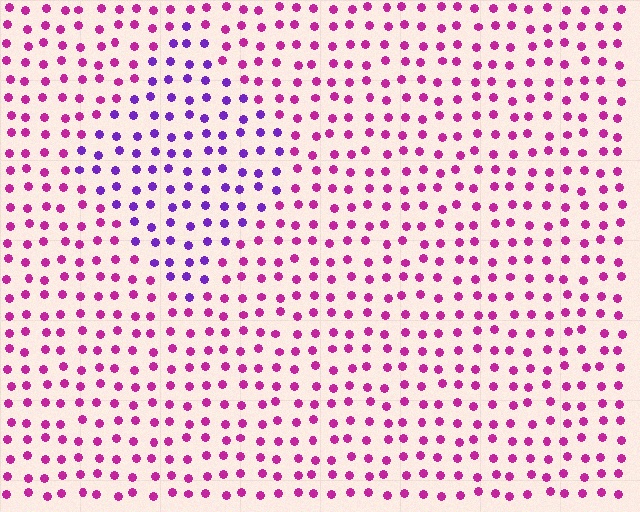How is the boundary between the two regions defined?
The boundary is defined purely by a slight shift in hue (about 43 degrees). Spacing, size, and orientation are identical on both sides.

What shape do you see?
I see a diamond.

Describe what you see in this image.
The image is filled with small magenta elements in a uniform arrangement. A diamond-shaped region is visible where the elements are tinted to a slightly different hue, forming a subtle color boundary.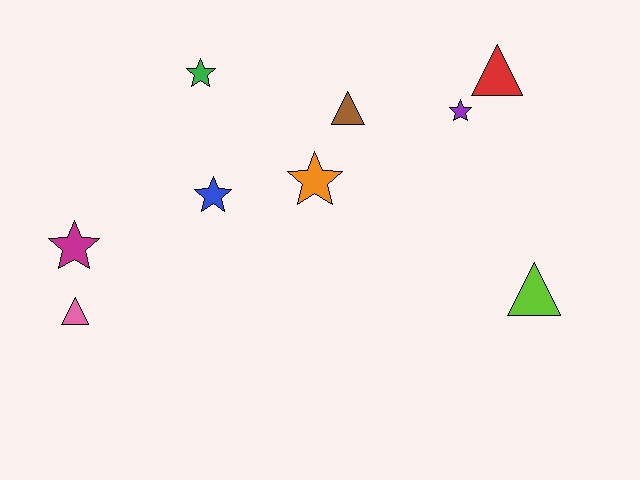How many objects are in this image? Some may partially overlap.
There are 9 objects.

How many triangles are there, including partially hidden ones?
There are 4 triangles.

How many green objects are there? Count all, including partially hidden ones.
There is 1 green object.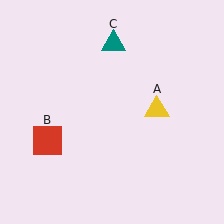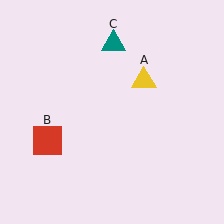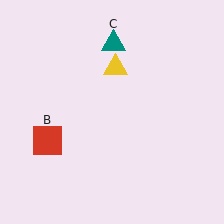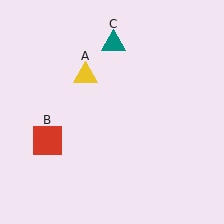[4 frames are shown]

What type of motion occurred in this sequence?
The yellow triangle (object A) rotated counterclockwise around the center of the scene.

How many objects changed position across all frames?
1 object changed position: yellow triangle (object A).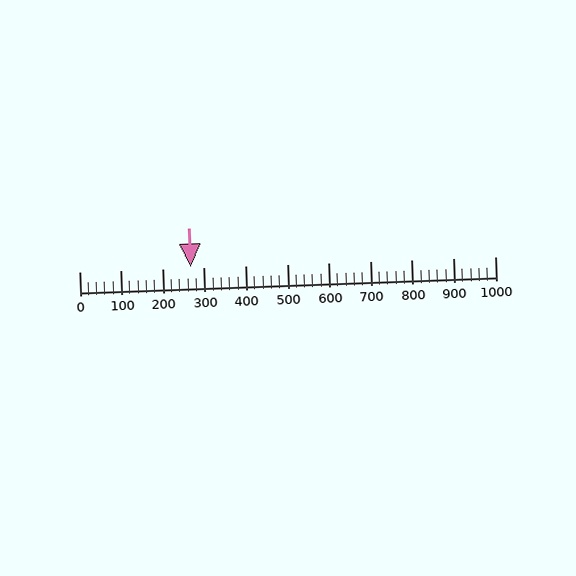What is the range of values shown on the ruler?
The ruler shows values from 0 to 1000.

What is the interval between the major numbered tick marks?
The major tick marks are spaced 100 units apart.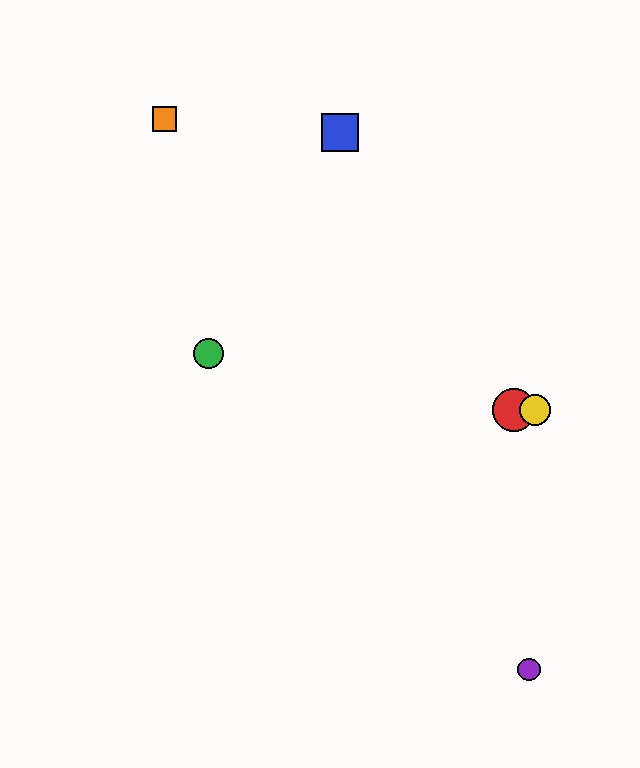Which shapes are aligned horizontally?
The red circle, the yellow circle are aligned horizontally.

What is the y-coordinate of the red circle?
The red circle is at y≈410.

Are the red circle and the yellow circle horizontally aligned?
Yes, both are at y≈410.